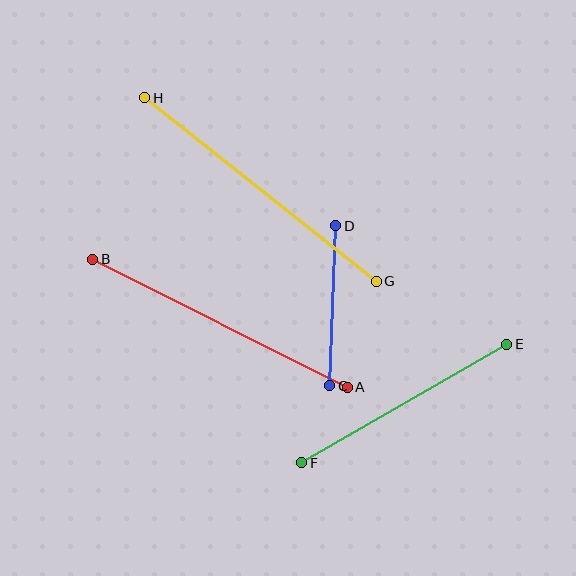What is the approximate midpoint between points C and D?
The midpoint is at approximately (333, 306) pixels.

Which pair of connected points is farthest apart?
Points G and H are farthest apart.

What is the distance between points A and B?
The distance is approximately 285 pixels.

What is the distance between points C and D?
The distance is approximately 160 pixels.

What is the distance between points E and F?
The distance is approximately 237 pixels.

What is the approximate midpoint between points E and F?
The midpoint is at approximately (404, 404) pixels.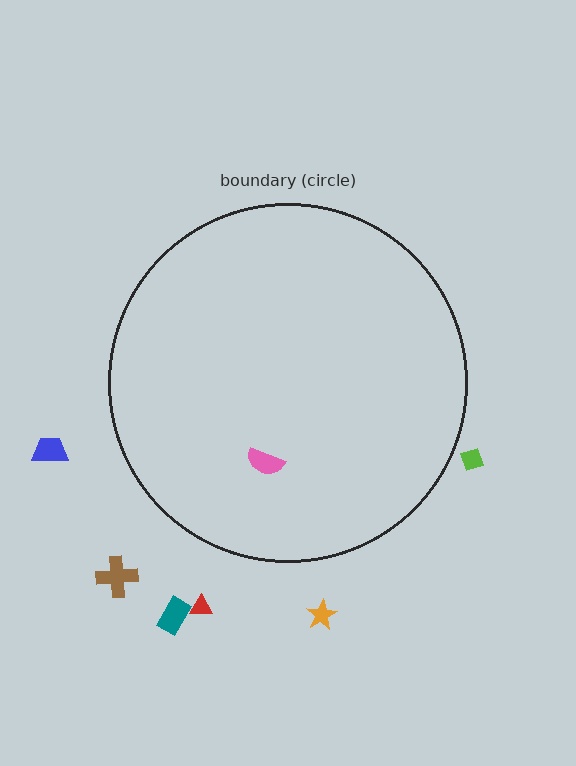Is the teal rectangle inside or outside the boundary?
Outside.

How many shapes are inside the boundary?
1 inside, 6 outside.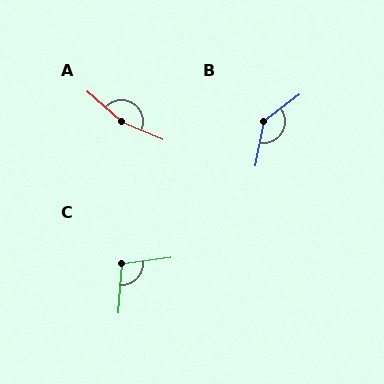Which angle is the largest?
A, at approximately 161 degrees.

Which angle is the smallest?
C, at approximately 101 degrees.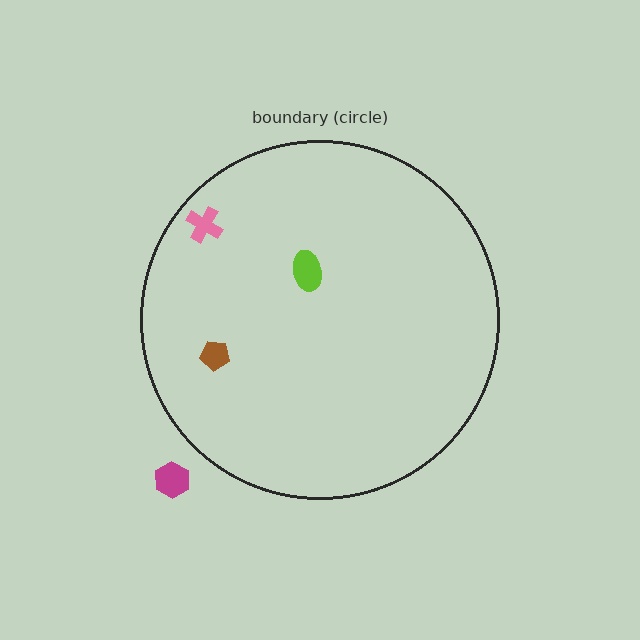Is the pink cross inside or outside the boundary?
Inside.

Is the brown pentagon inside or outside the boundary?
Inside.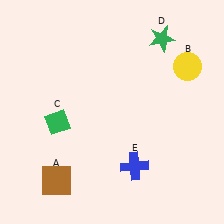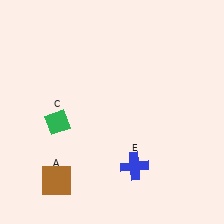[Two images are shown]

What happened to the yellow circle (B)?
The yellow circle (B) was removed in Image 2. It was in the top-right area of Image 1.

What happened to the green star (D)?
The green star (D) was removed in Image 2. It was in the top-right area of Image 1.